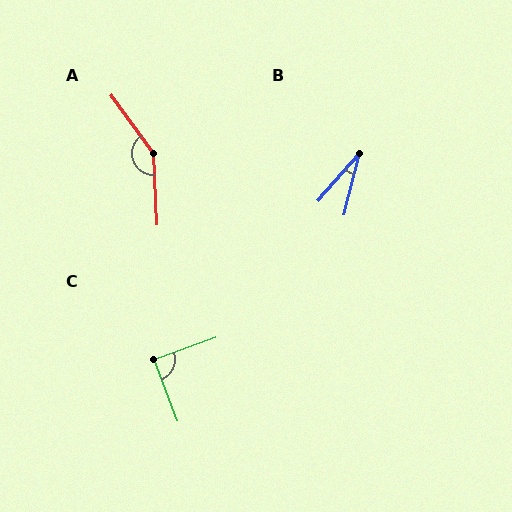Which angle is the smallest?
B, at approximately 26 degrees.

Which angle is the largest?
A, at approximately 147 degrees.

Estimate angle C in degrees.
Approximately 89 degrees.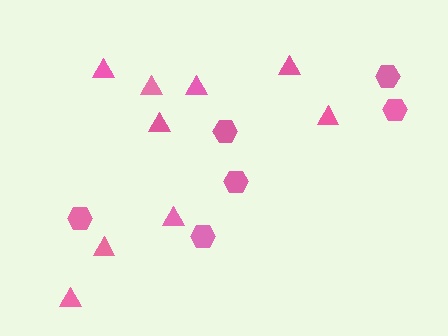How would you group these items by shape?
There are 2 groups: one group of hexagons (6) and one group of triangles (9).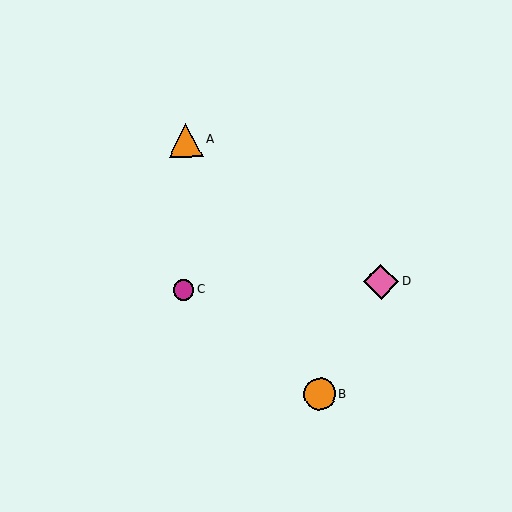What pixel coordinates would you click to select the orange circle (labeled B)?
Click at (320, 394) to select the orange circle B.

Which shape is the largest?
The pink diamond (labeled D) is the largest.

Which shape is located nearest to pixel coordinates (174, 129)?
The orange triangle (labeled A) at (186, 140) is nearest to that location.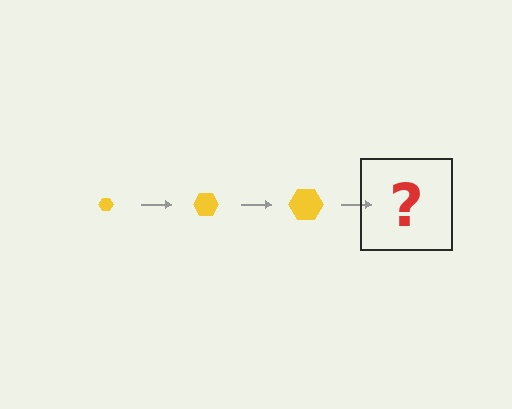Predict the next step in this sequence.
The next step is a yellow hexagon, larger than the previous one.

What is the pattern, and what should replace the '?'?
The pattern is that the hexagon gets progressively larger each step. The '?' should be a yellow hexagon, larger than the previous one.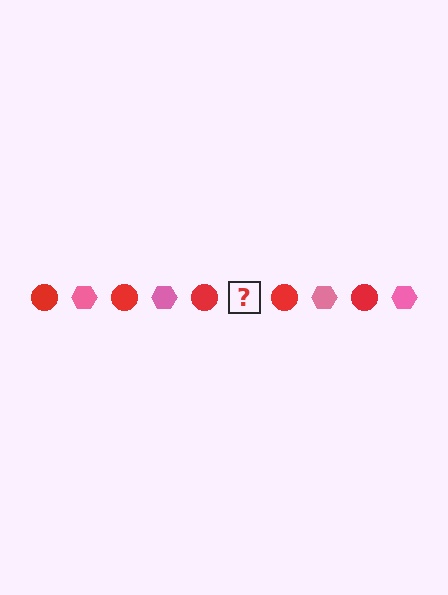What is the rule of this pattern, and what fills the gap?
The rule is that the pattern alternates between red circle and pink hexagon. The gap should be filled with a pink hexagon.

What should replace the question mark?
The question mark should be replaced with a pink hexagon.